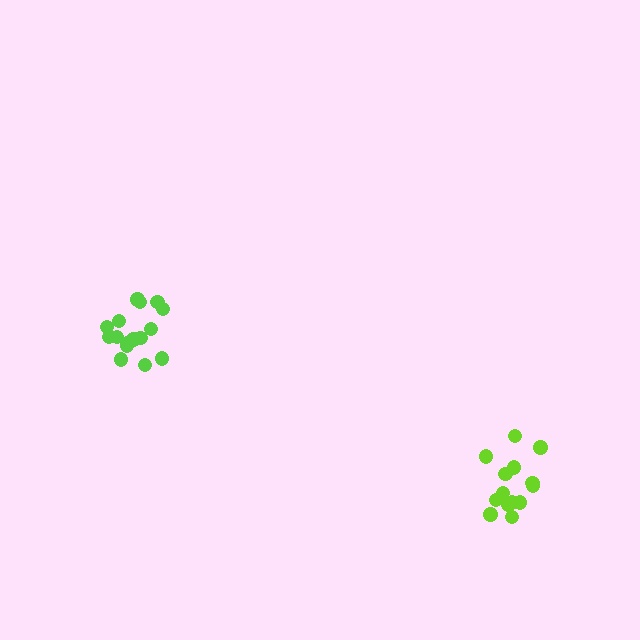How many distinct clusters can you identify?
There are 2 distinct clusters.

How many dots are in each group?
Group 1: 16 dots, Group 2: 14 dots (30 total).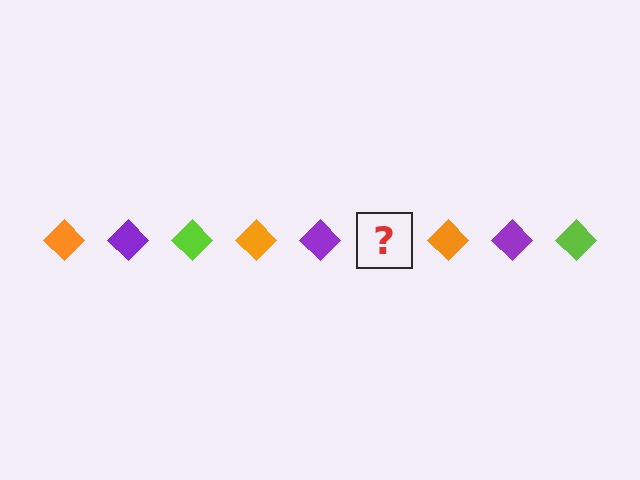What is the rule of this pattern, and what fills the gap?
The rule is that the pattern cycles through orange, purple, lime diamonds. The gap should be filled with a lime diamond.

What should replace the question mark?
The question mark should be replaced with a lime diamond.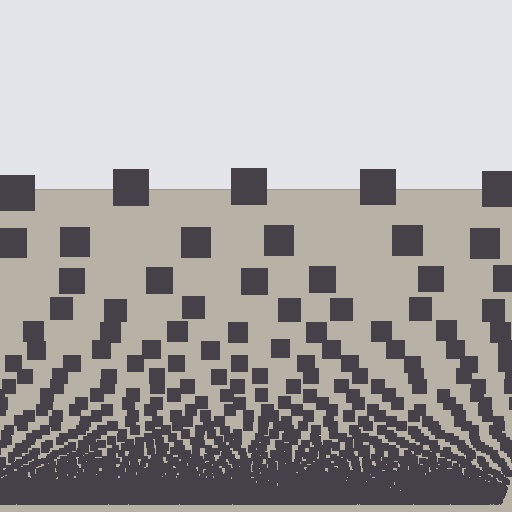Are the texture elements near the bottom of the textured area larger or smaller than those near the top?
Smaller. The gradient is inverted — elements near the bottom are smaller and denser.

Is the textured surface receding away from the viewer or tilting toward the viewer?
The surface appears to tilt toward the viewer. Texture elements get larger and sparser toward the top.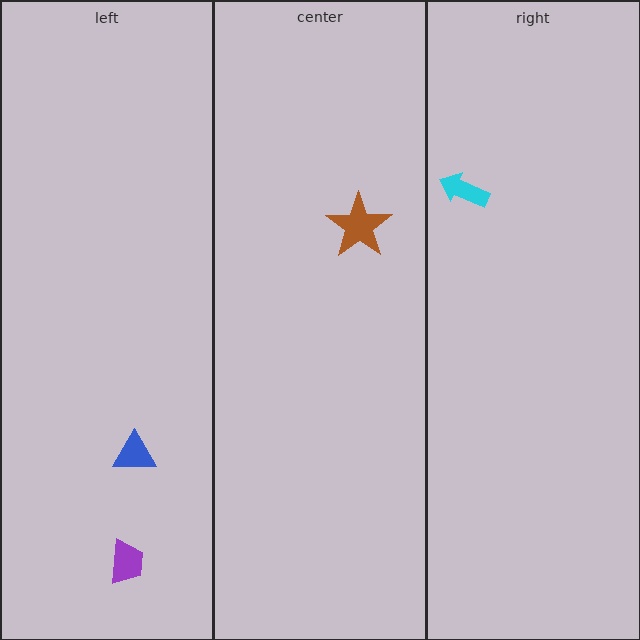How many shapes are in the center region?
1.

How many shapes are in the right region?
1.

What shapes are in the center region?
The brown star.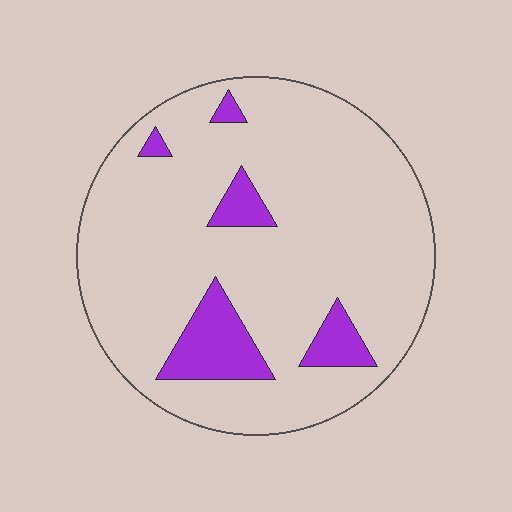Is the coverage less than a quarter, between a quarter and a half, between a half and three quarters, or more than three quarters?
Less than a quarter.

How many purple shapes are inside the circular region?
5.